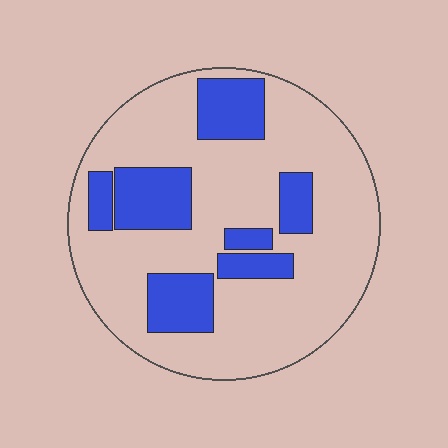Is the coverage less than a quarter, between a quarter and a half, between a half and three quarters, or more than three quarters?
Between a quarter and a half.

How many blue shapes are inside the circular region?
7.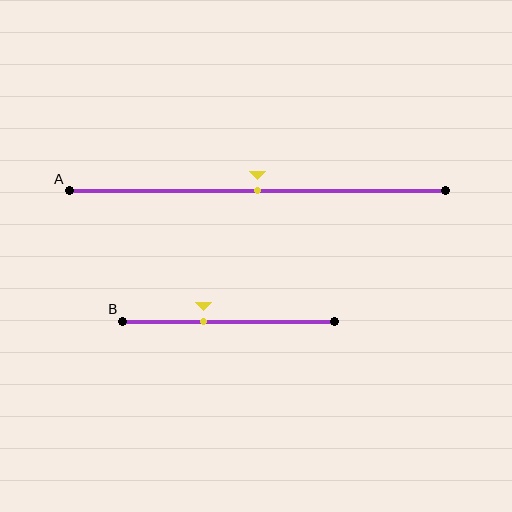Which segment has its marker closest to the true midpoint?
Segment A has its marker closest to the true midpoint.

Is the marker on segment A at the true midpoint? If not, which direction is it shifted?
Yes, the marker on segment A is at the true midpoint.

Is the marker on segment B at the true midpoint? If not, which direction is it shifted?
No, the marker on segment B is shifted to the left by about 12% of the segment length.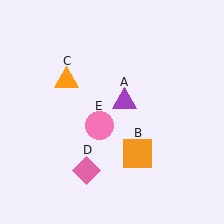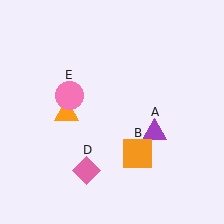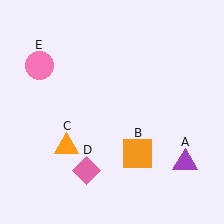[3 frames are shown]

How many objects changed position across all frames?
3 objects changed position: purple triangle (object A), orange triangle (object C), pink circle (object E).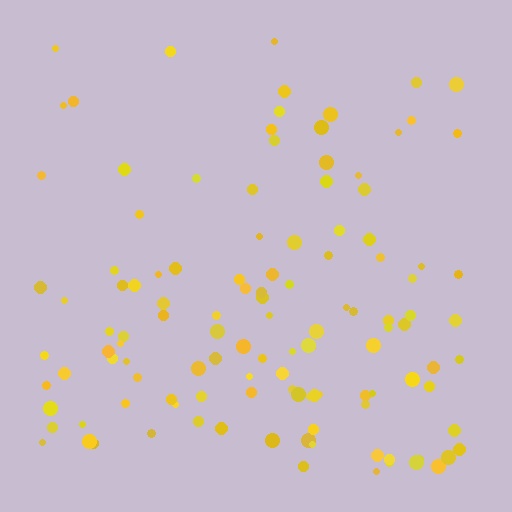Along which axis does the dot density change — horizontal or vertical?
Vertical.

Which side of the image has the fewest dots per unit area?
The top.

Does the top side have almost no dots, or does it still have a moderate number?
Still a moderate number, just noticeably fewer than the bottom.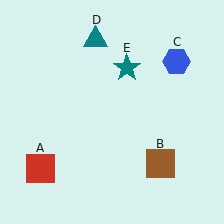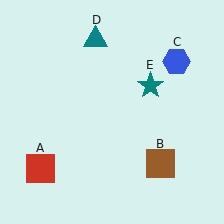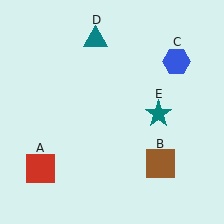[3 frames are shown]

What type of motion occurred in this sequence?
The teal star (object E) rotated clockwise around the center of the scene.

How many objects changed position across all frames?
1 object changed position: teal star (object E).